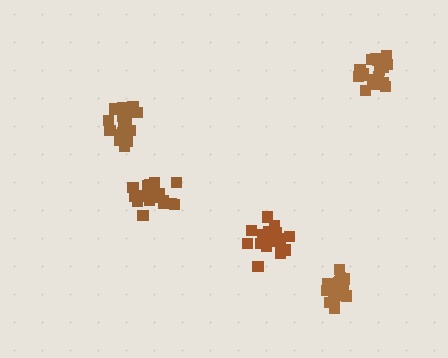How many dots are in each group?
Group 1: 17 dots, Group 2: 18 dots, Group 3: 21 dots, Group 4: 18 dots, Group 5: 20 dots (94 total).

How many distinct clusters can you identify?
There are 5 distinct clusters.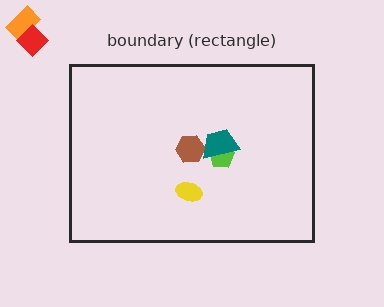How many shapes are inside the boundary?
4 inside, 2 outside.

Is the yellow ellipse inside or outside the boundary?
Inside.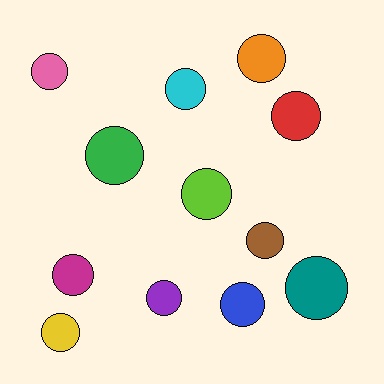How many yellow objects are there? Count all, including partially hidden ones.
There is 1 yellow object.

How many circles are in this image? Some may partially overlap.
There are 12 circles.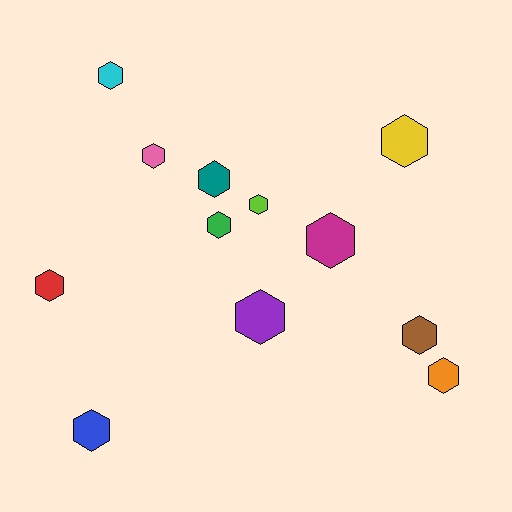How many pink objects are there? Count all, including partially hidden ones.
There is 1 pink object.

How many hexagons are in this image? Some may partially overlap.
There are 12 hexagons.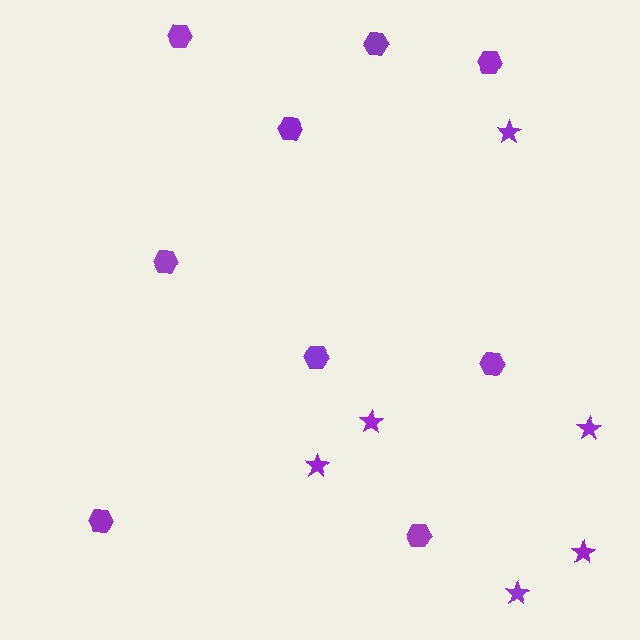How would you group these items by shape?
There are 2 groups: one group of hexagons (9) and one group of stars (6).